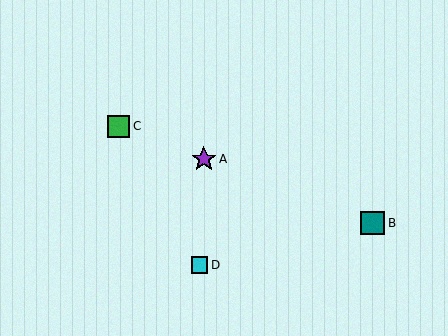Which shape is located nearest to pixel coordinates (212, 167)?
The purple star (labeled A) at (204, 159) is nearest to that location.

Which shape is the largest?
The purple star (labeled A) is the largest.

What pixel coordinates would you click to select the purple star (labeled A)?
Click at (204, 159) to select the purple star A.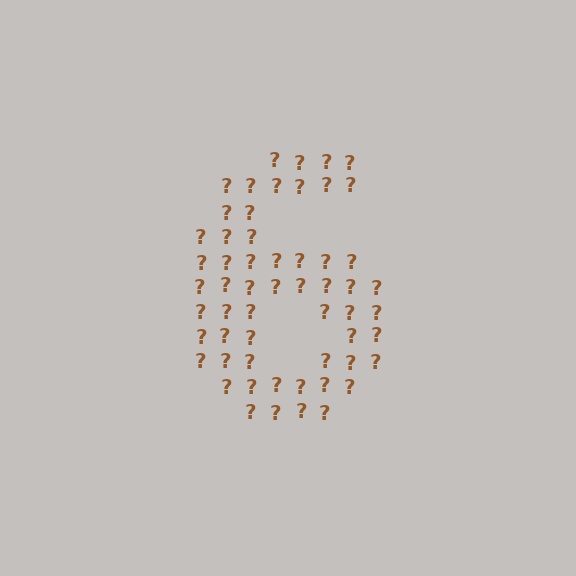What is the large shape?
The large shape is the digit 6.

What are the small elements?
The small elements are question marks.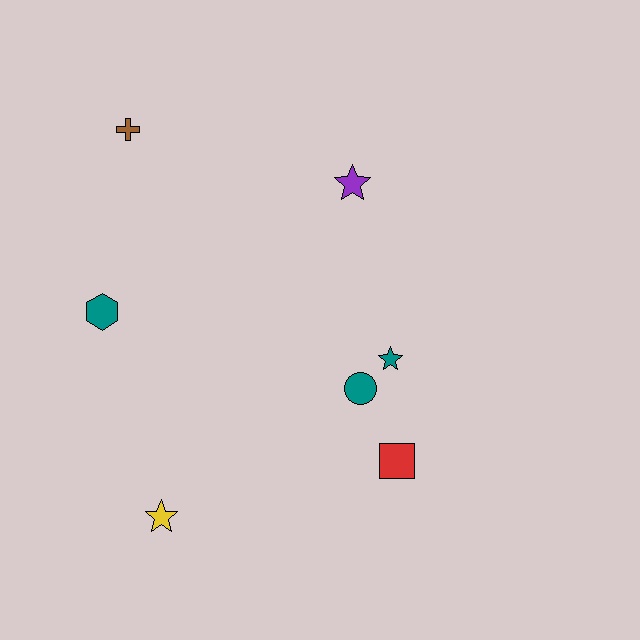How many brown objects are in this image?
There is 1 brown object.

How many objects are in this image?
There are 7 objects.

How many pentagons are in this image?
There are no pentagons.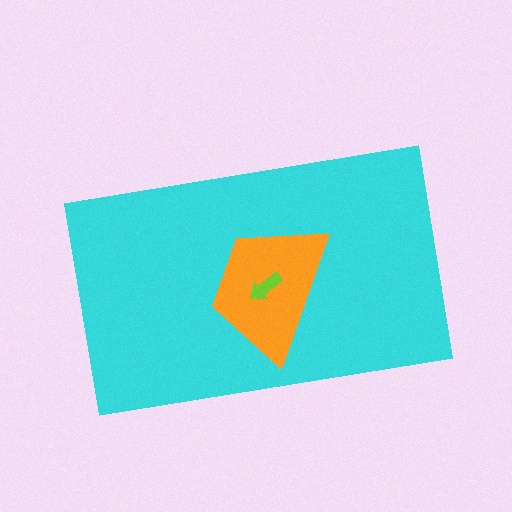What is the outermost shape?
The cyan rectangle.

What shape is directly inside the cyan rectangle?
The orange trapezoid.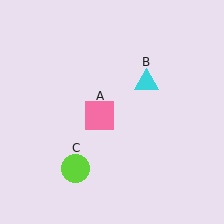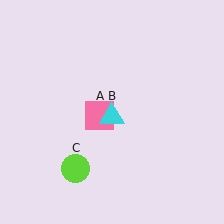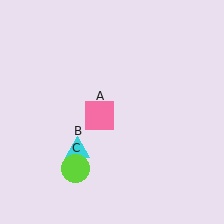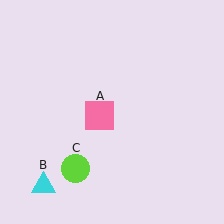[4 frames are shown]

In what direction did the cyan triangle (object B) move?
The cyan triangle (object B) moved down and to the left.